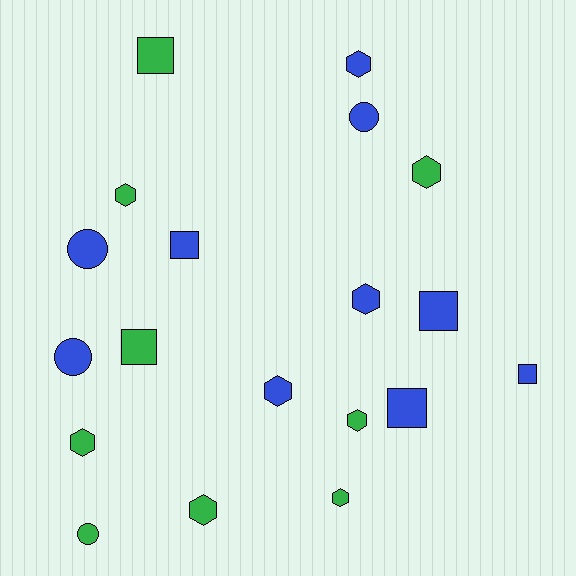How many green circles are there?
There is 1 green circle.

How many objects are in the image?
There are 19 objects.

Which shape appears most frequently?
Hexagon, with 9 objects.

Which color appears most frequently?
Blue, with 10 objects.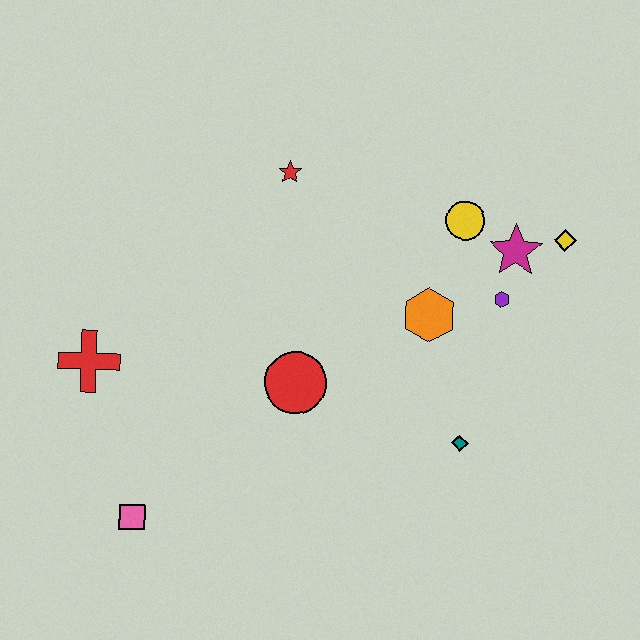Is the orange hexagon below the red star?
Yes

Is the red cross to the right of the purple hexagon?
No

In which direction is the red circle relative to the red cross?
The red circle is to the right of the red cross.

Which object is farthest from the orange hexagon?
The pink square is farthest from the orange hexagon.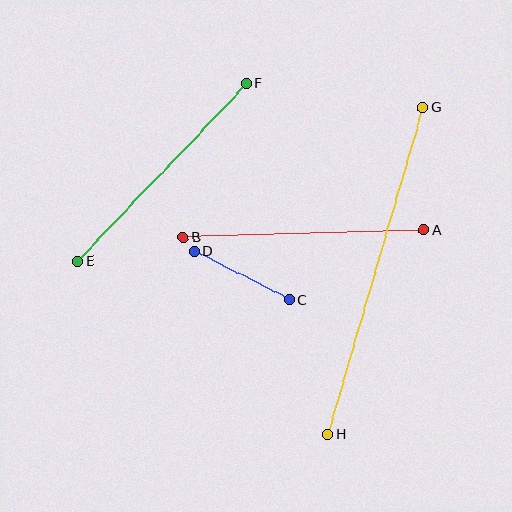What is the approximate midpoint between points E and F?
The midpoint is at approximately (162, 172) pixels.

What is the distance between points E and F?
The distance is approximately 245 pixels.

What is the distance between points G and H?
The distance is approximately 340 pixels.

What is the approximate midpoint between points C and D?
The midpoint is at approximately (242, 276) pixels.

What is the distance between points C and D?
The distance is approximately 107 pixels.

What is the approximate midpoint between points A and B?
The midpoint is at approximately (304, 234) pixels.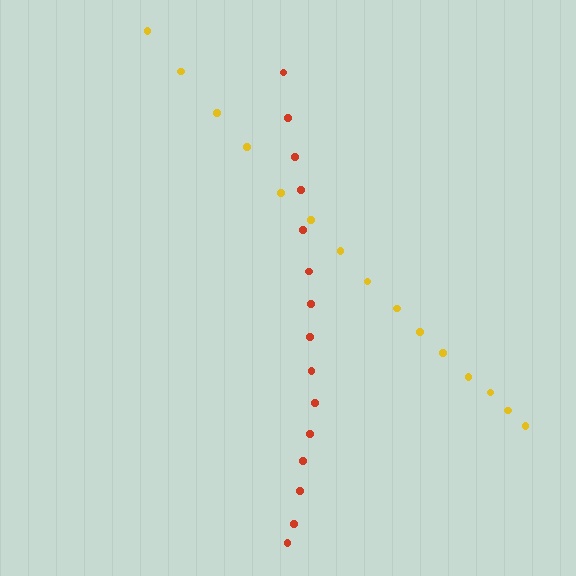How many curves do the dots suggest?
There are 2 distinct paths.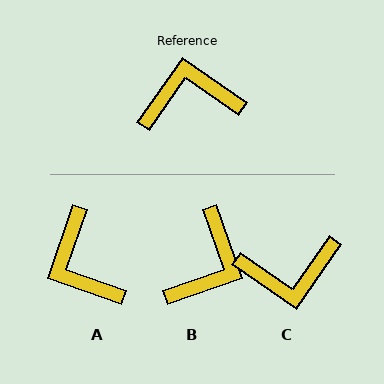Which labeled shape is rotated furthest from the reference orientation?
C, about 179 degrees away.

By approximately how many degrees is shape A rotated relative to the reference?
Approximately 106 degrees counter-clockwise.